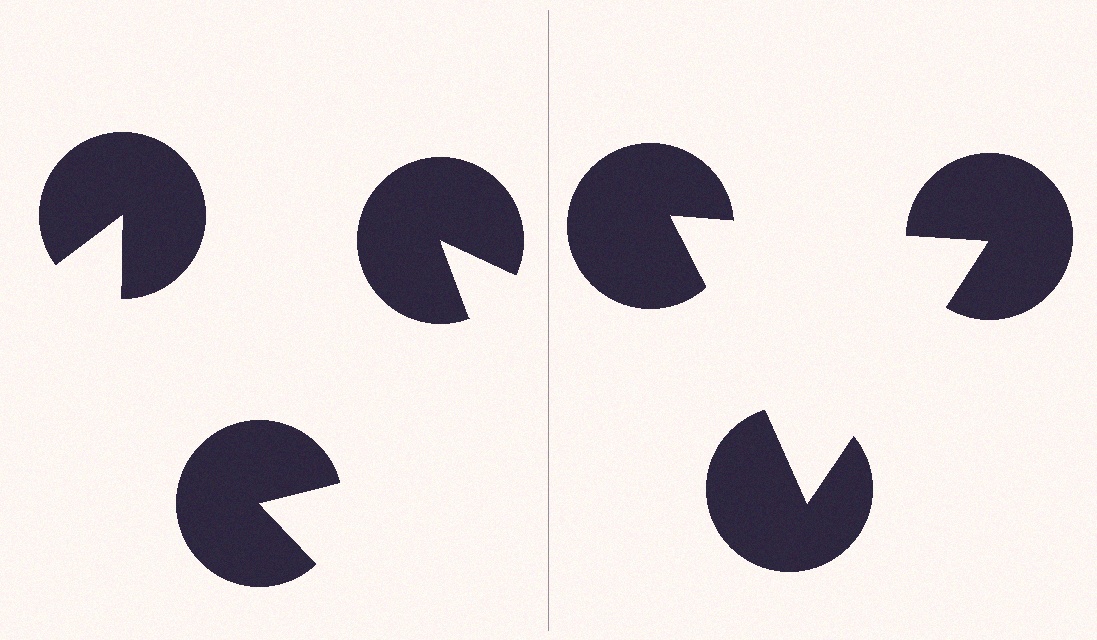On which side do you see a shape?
An illusory triangle appears on the right side. On the left side the wedge cuts are rotated, so no coherent shape forms.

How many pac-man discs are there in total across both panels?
6 — 3 on each side.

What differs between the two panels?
The pac-man discs are positioned identically on both sides; only the wedge orientations differ. On the right they align to a triangle; on the left they are misaligned.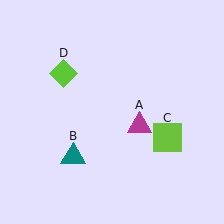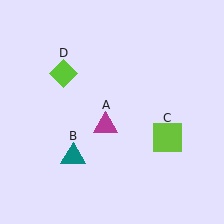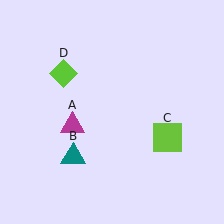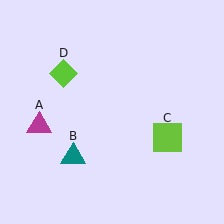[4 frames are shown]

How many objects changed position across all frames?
1 object changed position: magenta triangle (object A).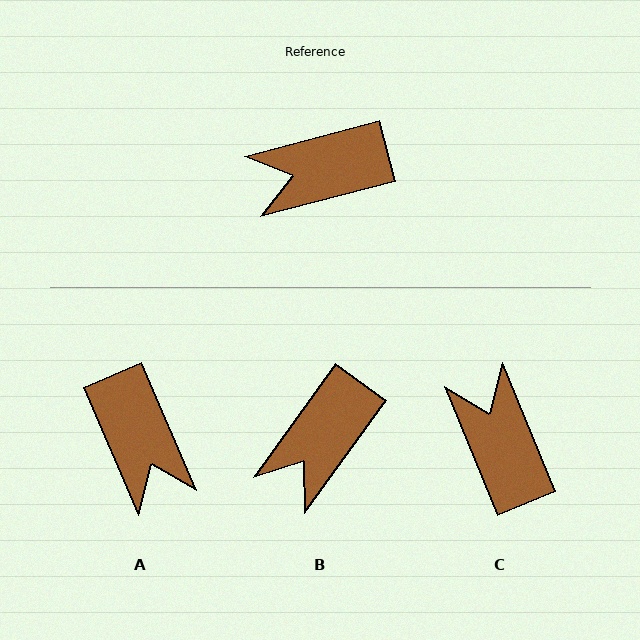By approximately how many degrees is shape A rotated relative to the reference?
Approximately 99 degrees counter-clockwise.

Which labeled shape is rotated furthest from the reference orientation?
A, about 99 degrees away.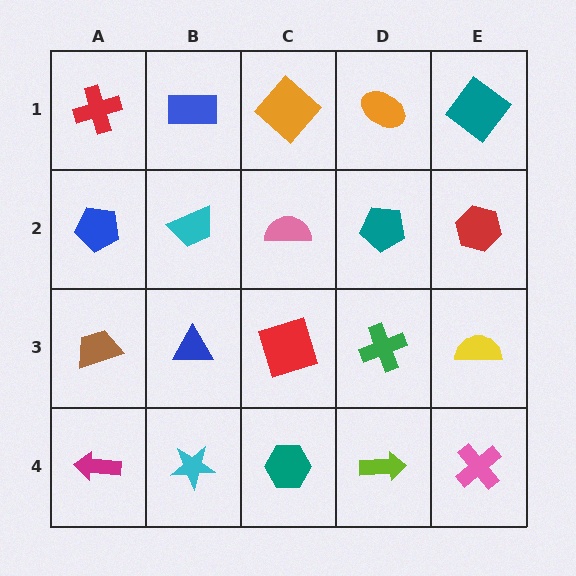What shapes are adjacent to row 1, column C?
A pink semicircle (row 2, column C), a blue rectangle (row 1, column B), an orange ellipse (row 1, column D).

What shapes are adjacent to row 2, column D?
An orange ellipse (row 1, column D), a green cross (row 3, column D), a pink semicircle (row 2, column C), a red hexagon (row 2, column E).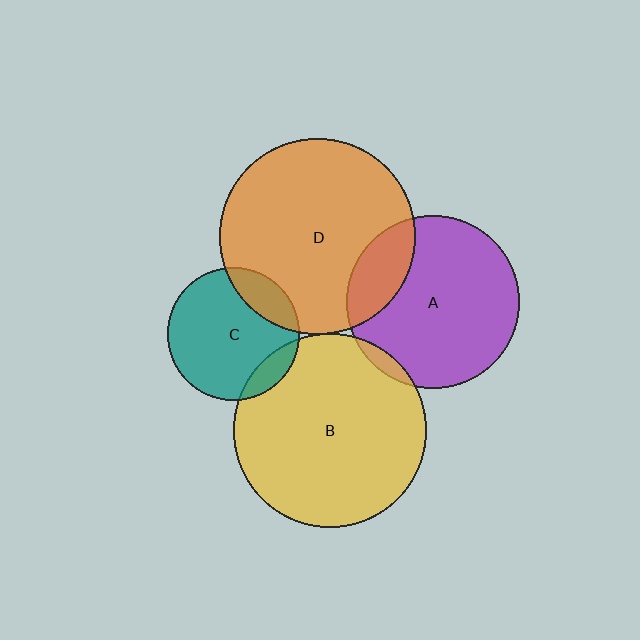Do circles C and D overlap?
Yes.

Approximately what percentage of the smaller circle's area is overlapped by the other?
Approximately 20%.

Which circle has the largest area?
Circle D (orange).